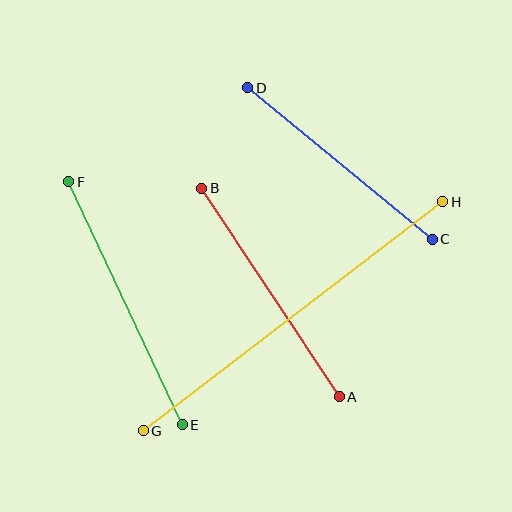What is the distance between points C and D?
The distance is approximately 238 pixels.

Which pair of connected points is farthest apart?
Points G and H are farthest apart.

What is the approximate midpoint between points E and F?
The midpoint is at approximately (125, 303) pixels.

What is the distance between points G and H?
The distance is approximately 377 pixels.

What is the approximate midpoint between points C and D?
The midpoint is at approximately (340, 164) pixels.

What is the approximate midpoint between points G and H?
The midpoint is at approximately (293, 316) pixels.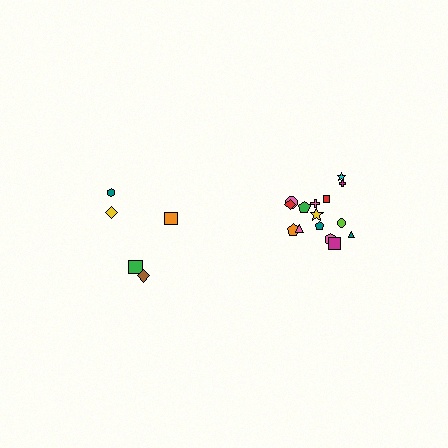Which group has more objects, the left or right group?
The right group.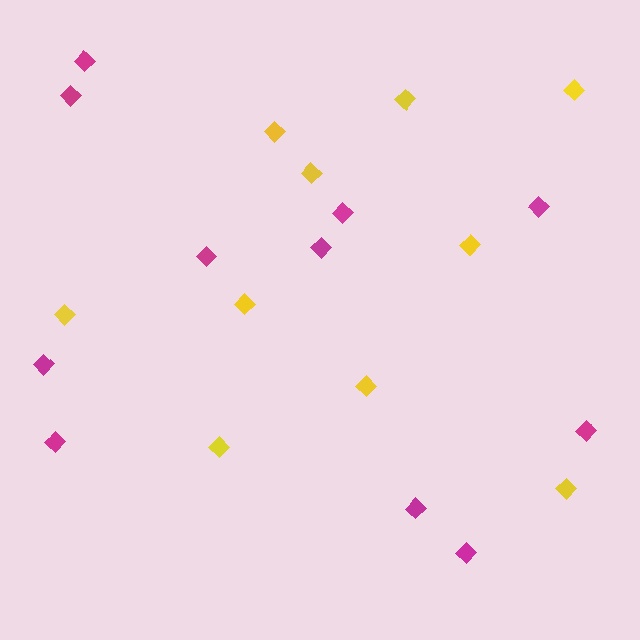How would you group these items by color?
There are 2 groups: one group of yellow diamonds (10) and one group of magenta diamonds (11).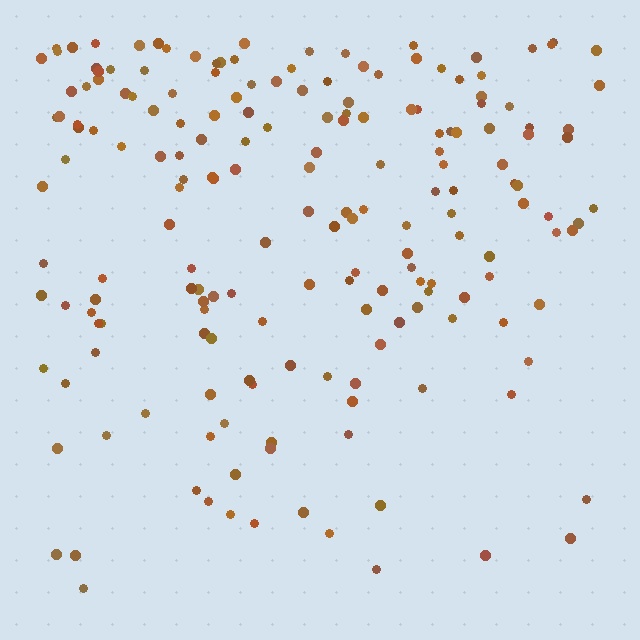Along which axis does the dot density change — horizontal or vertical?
Vertical.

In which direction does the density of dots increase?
From bottom to top, with the top side densest.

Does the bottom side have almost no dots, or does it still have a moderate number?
Still a moderate number, just noticeably fewer than the top.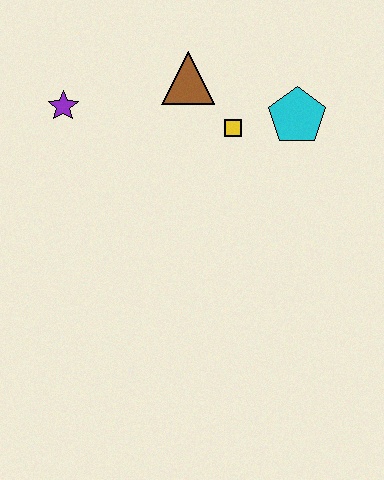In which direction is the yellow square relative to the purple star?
The yellow square is to the right of the purple star.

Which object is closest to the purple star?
The brown triangle is closest to the purple star.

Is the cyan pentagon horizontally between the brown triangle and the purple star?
No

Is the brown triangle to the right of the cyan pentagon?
No